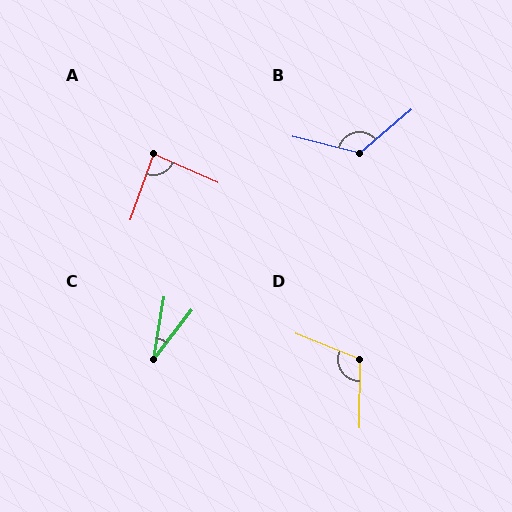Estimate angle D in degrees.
Approximately 112 degrees.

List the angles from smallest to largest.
C (29°), A (86°), D (112°), B (126°).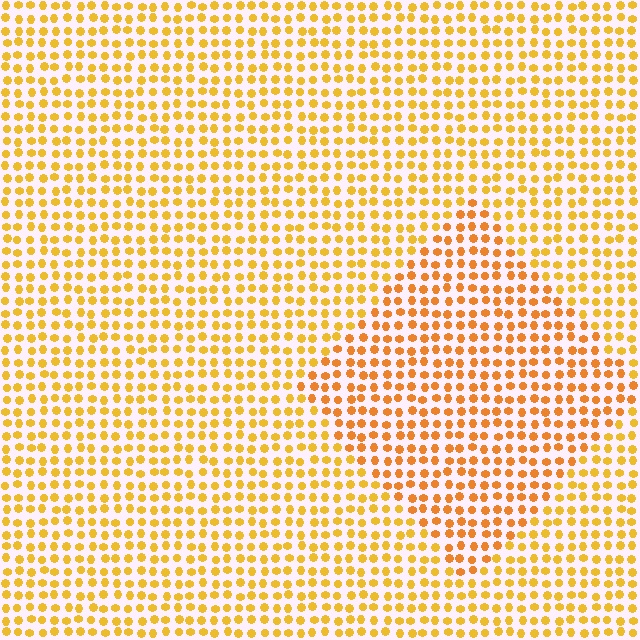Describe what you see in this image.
The image is filled with small yellow elements in a uniform arrangement. A diamond-shaped region is visible where the elements are tinted to a slightly different hue, forming a subtle color boundary.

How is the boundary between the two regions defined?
The boundary is defined purely by a slight shift in hue (about 19 degrees). Spacing, size, and orientation are identical on both sides.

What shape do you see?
I see a diamond.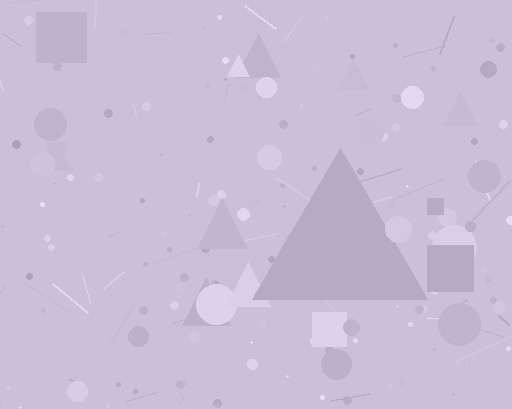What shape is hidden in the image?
A triangle is hidden in the image.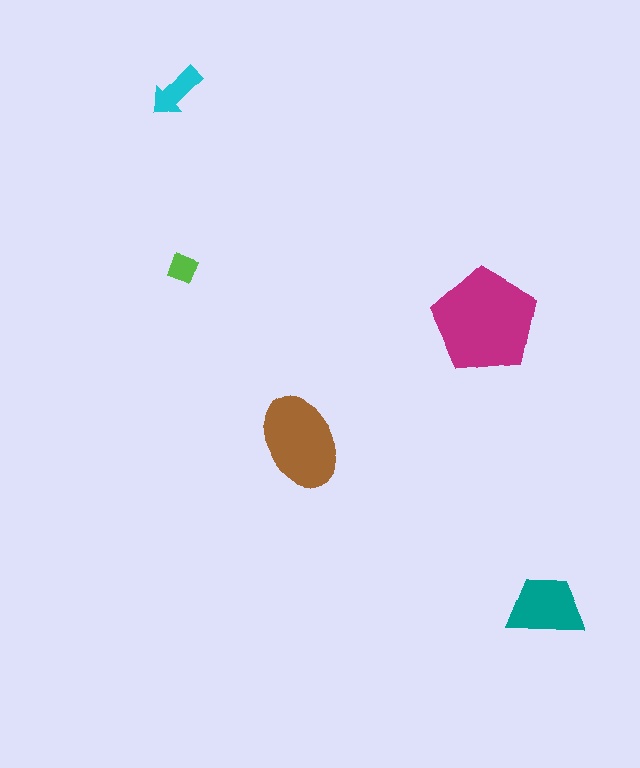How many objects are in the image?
There are 5 objects in the image.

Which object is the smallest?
The lime diamond.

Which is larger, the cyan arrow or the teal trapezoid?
The teal trapezoid.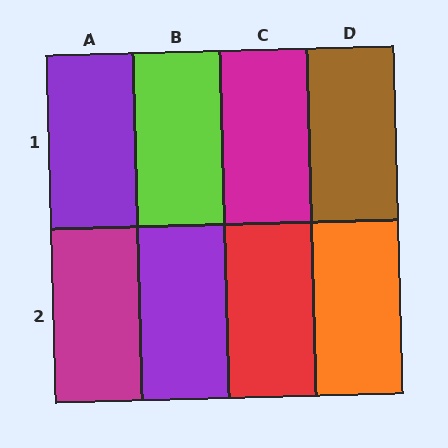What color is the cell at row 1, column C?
Magenta.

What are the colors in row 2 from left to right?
Magenta, purple, red, orange.